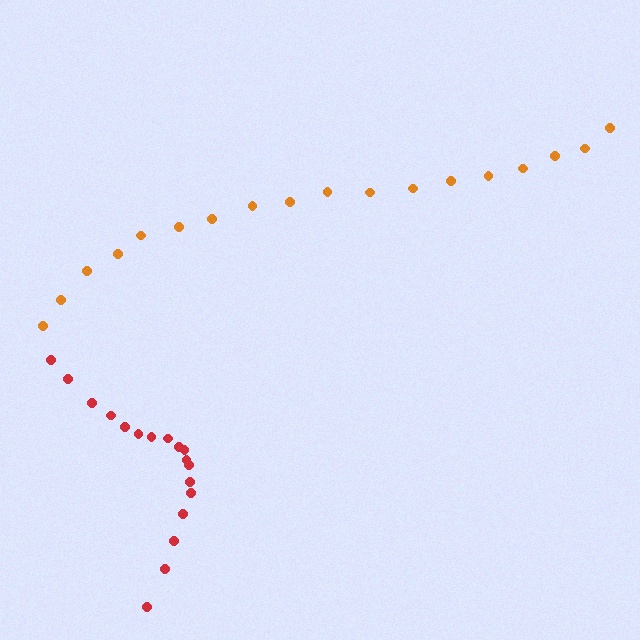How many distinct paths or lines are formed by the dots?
There are 2 distinct paths.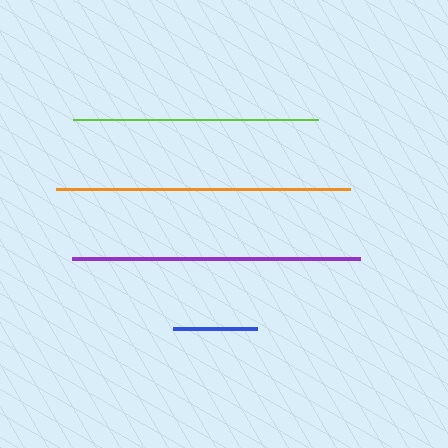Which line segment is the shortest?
The blue line is the shortest at approximately 85 pixels.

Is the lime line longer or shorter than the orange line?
The orange line is longer than the lime line.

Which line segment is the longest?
The orange line is the longest at approximately 294 pixels.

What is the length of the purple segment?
The purple segment is approximately 288 pixels long.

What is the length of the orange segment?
The orange segment is approximately 294 pixels long.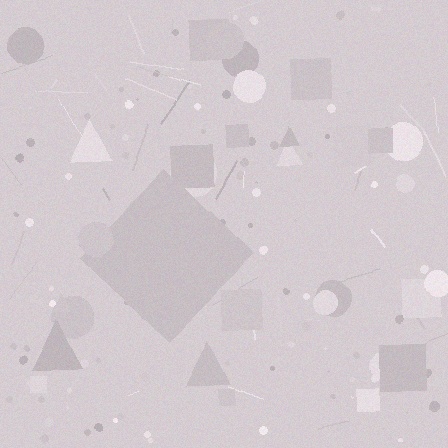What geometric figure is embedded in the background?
A diamond is embedded in the background.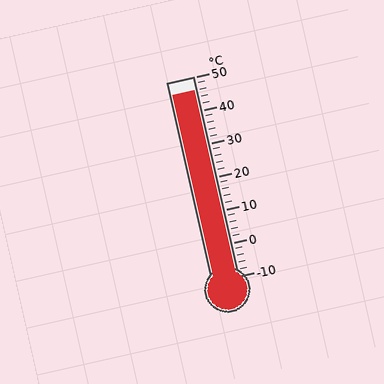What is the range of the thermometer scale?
The thermometer scale ranges from -10°C to 50°C.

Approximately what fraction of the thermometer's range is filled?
The thermometer is filled to approximately 95% of its range.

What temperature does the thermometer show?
The thermometer shows approximately 46°C.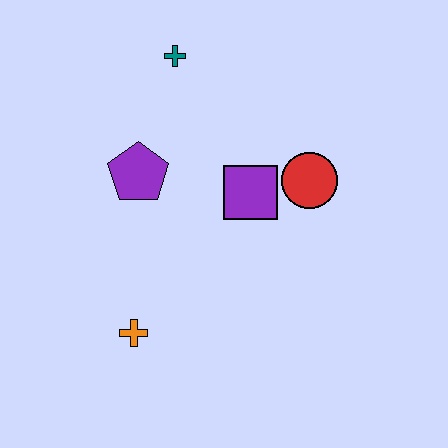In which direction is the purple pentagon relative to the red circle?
The purple pentagon is to the left of the red circle.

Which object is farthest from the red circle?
The orange cross is farthest from the red circle.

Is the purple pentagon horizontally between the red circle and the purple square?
No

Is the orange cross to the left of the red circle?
Yes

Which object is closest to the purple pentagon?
The purple square is closest to the purple pentagon.